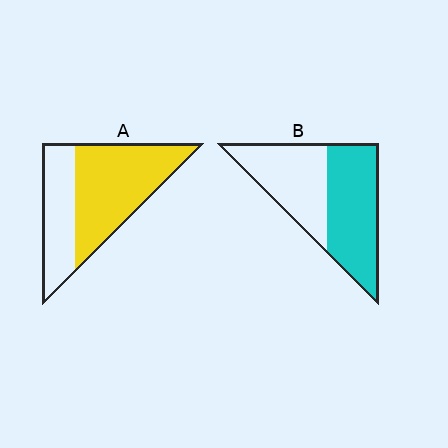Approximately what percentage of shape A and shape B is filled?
A is approximately 65% and B is approximately 55%.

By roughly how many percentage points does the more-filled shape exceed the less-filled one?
By roughly 10 percentage points (A over B).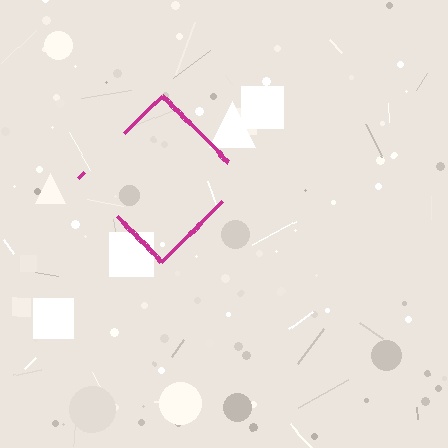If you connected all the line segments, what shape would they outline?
They would outline a diamond.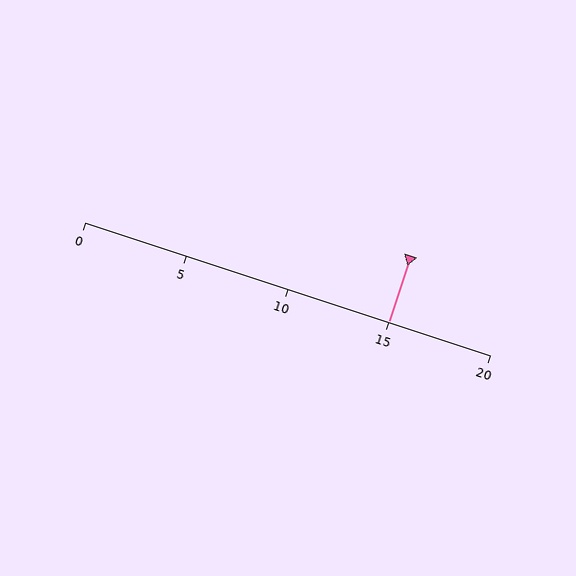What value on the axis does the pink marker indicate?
The marker indicates approximately 15.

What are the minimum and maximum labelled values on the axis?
The axis runs from 0 to 20.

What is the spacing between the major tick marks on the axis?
The major ticks are spaced 5 apart.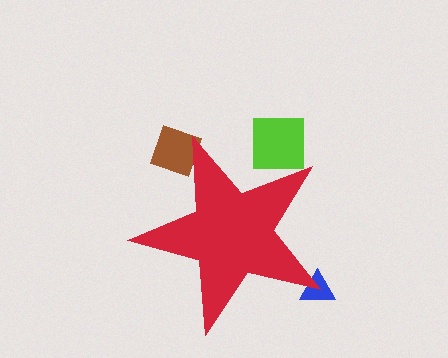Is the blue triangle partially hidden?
Yes, the blue triangle is partially hidden behind the red star.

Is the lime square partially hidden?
Yes, the lime square is partially hidden behind the red star.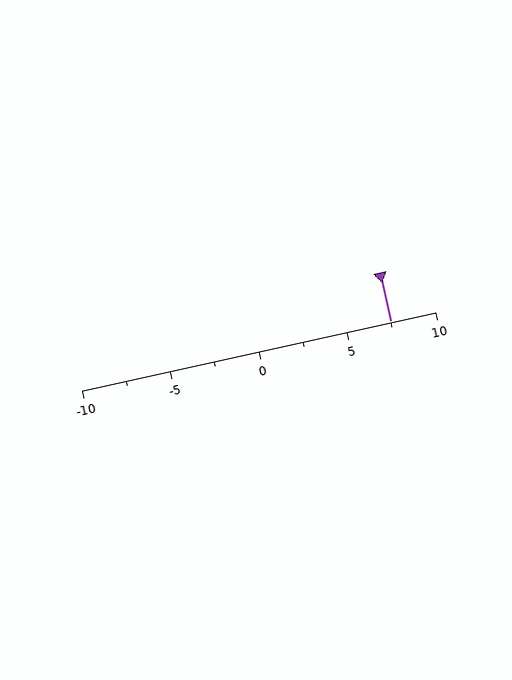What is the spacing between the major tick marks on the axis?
The major ticks are spaced 5 apart.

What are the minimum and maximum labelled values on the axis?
The axis runs from -10 to 10.